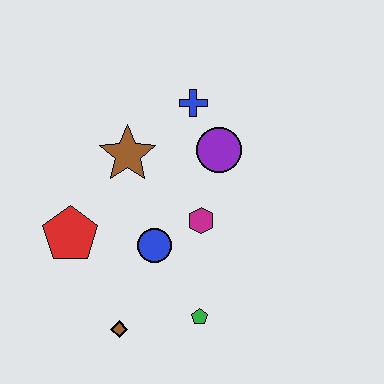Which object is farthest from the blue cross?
The brown diamond is farthest from the blue cross.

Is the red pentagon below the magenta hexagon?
Yes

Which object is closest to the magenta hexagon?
The blue circle is closest to the magenta hexagon.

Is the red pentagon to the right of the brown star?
No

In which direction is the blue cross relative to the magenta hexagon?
The blue cross is above the magenta hexagon.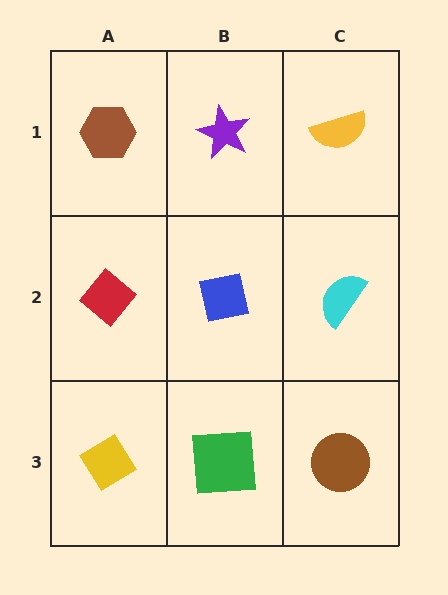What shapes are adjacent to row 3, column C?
A cyan semicircle (row 2, column C), a green square (row 3, column B).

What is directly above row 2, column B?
A purple star.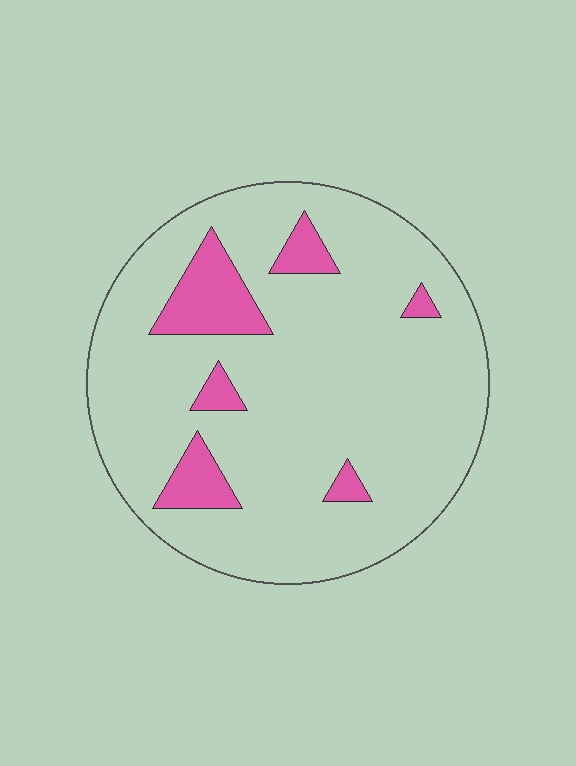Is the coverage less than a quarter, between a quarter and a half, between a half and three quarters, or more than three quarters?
Less than a quarter.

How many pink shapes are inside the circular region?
6.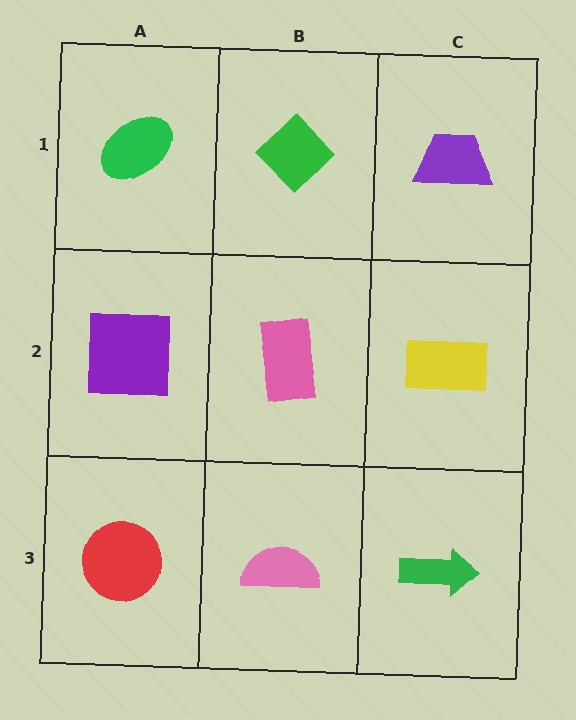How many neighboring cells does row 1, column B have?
3.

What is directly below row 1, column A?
A purple square.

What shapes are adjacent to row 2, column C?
A purple trapezoid (row 1, column C), a green arrow (row 3, column C), a pink rectangle (row 2, column B).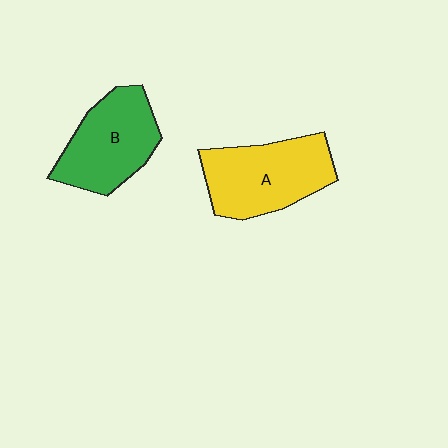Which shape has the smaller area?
Shape B (green).